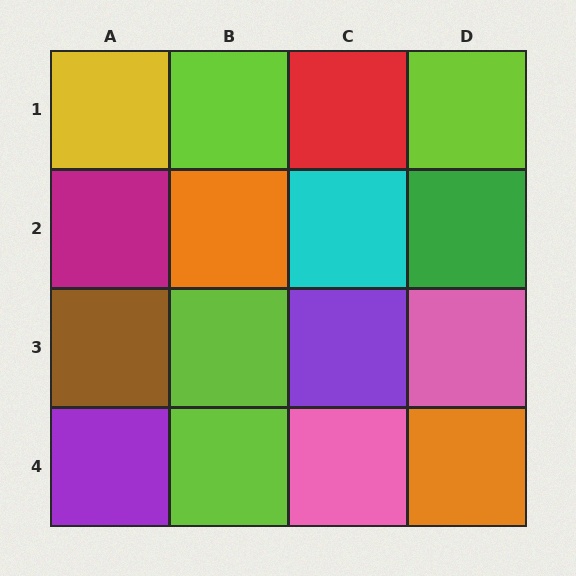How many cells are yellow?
1 cell is yellow.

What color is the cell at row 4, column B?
Lime.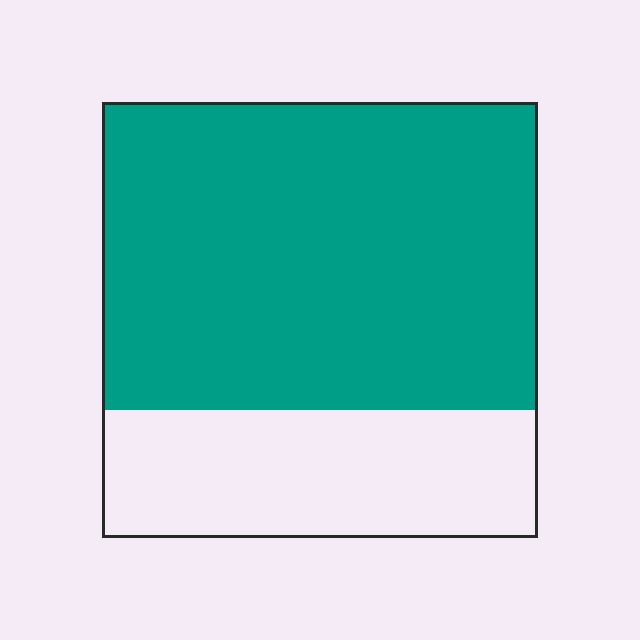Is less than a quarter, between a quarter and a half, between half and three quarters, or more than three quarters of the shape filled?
Between half and three quarters.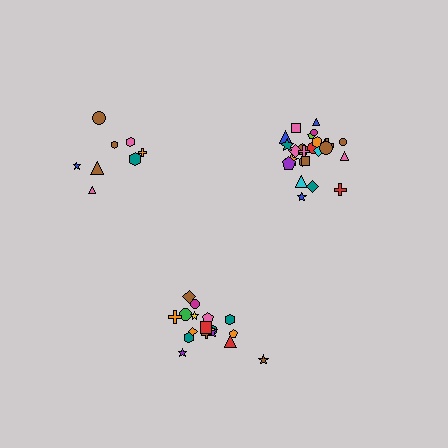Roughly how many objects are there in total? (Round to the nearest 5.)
Roughly 50 objects in total.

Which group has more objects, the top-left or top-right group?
The top-right group.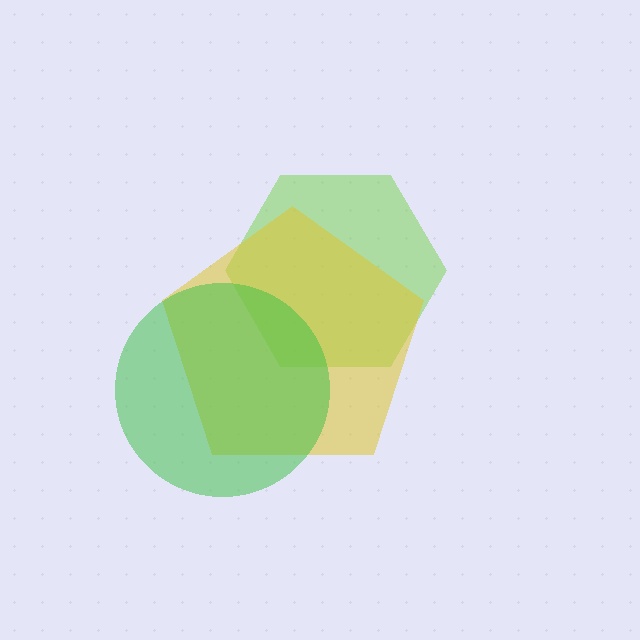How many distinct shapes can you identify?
There are 3 distinct shapes: a lime hexagon, a yellow pentagon, a green circle.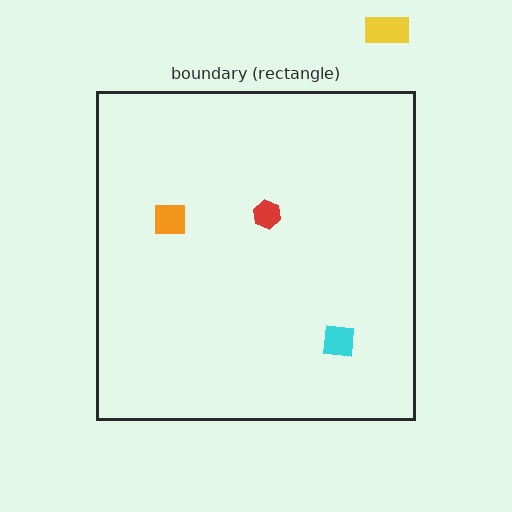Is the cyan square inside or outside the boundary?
Inside.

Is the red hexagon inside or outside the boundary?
Inside.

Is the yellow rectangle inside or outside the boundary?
Outside.